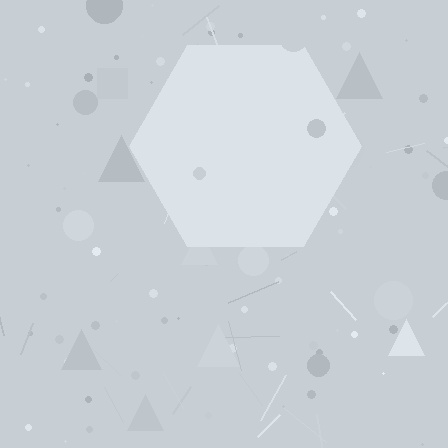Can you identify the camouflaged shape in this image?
The camouflaged shape is a hexagon.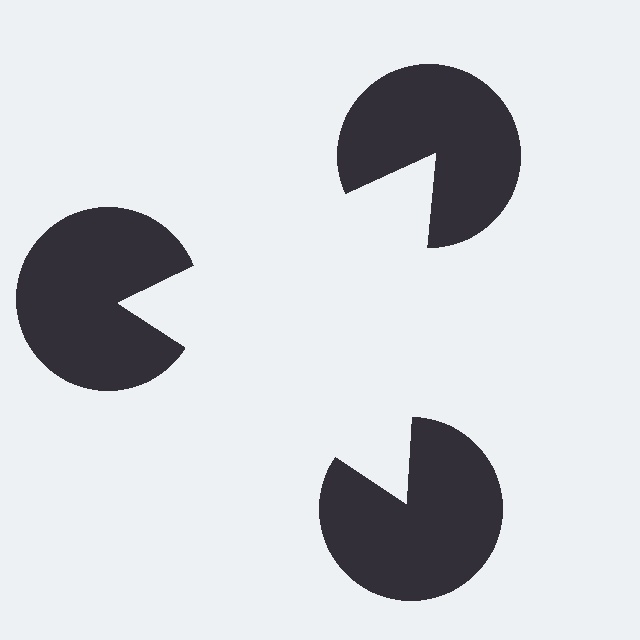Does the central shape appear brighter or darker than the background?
It typically appears slightly brighter than the background, even though no actual brightness change is drawn.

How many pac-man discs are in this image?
There are 3 — one at each vertex of the illusory triangle.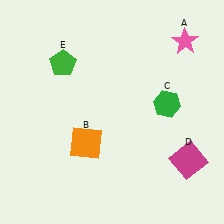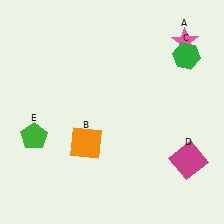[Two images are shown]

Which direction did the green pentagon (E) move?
The green pentagon (E) moved down.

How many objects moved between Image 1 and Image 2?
2 objects moved between the two images.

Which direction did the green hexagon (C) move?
The green hexagon (C) moved up.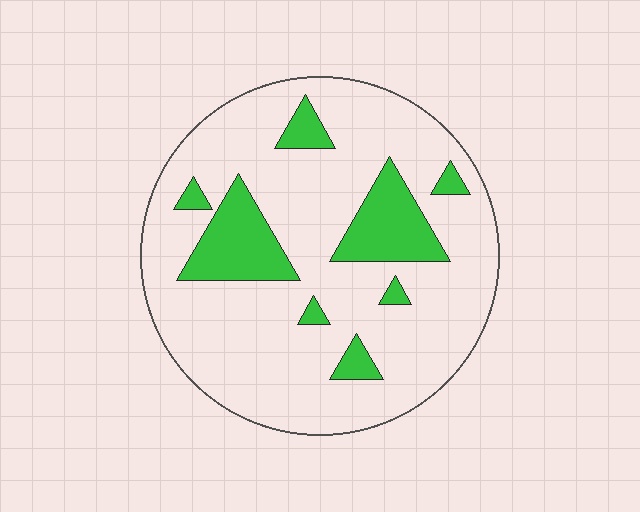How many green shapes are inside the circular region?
8.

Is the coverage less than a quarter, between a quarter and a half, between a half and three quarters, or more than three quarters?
Less than a quarter.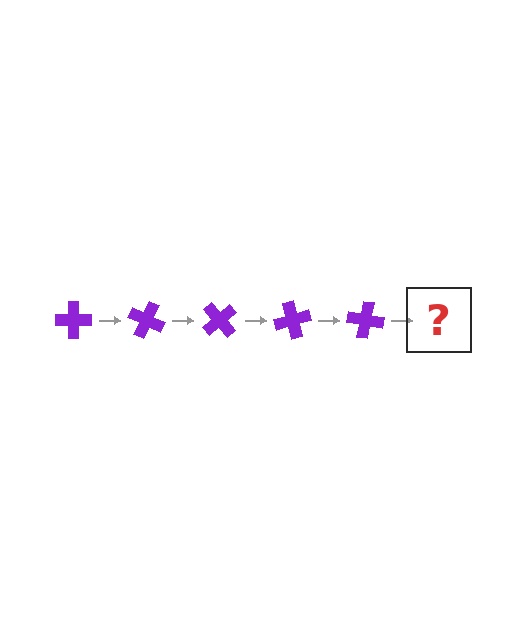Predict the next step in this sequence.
The next step is a purple cross rotated 125 degrees.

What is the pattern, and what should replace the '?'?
The pattern is that the cross rotates 25 degrees each step. The '?' should be a purple cross rotated 125 degrees.